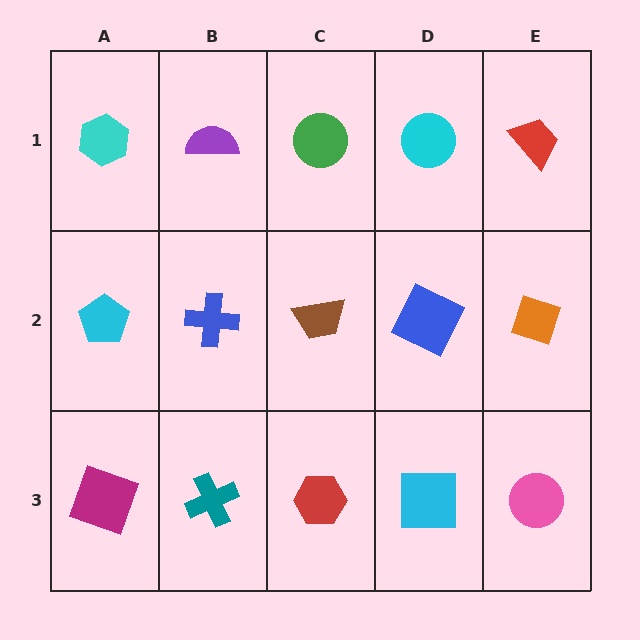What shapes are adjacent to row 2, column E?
A red trapezoid (row 1, column E), a pink circle (row 3, column E), a blue square (row 2, column D).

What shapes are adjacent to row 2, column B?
A purple semicircle (row 1, column B), a teal cross (row 3, column B), a cyan pentagon (row 2, column A), a brown trapezoid (row 2, column C).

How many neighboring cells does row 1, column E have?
2.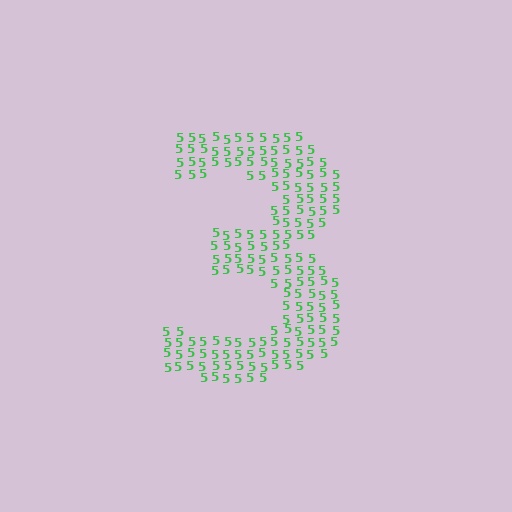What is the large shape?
The large shape is the digit 3.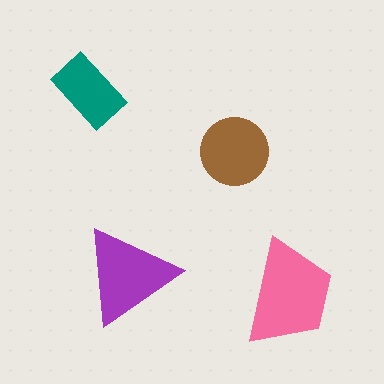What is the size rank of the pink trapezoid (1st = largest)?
1st.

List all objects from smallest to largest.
The teal rectangle, the brown circle, the purple triangle, the pink trapezoid.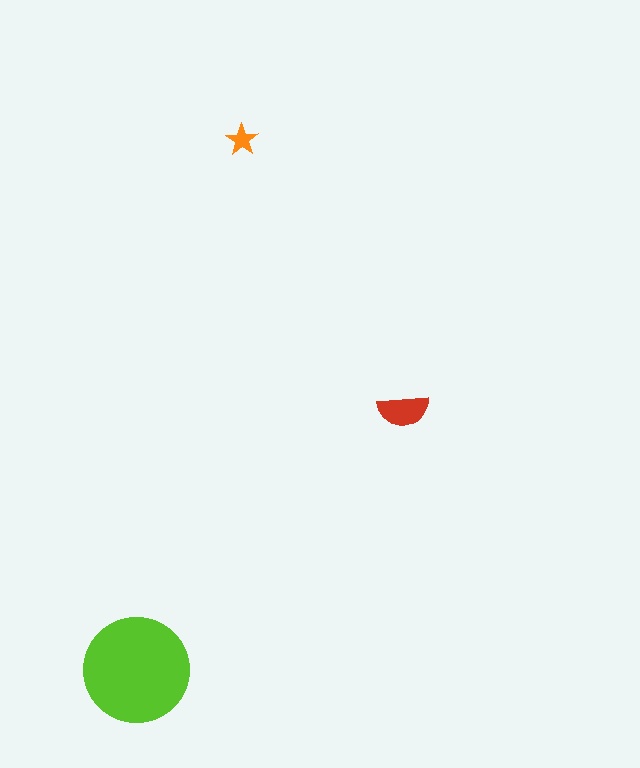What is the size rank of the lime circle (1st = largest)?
1st.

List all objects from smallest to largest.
The orange star, the red semicircle, the lime circle.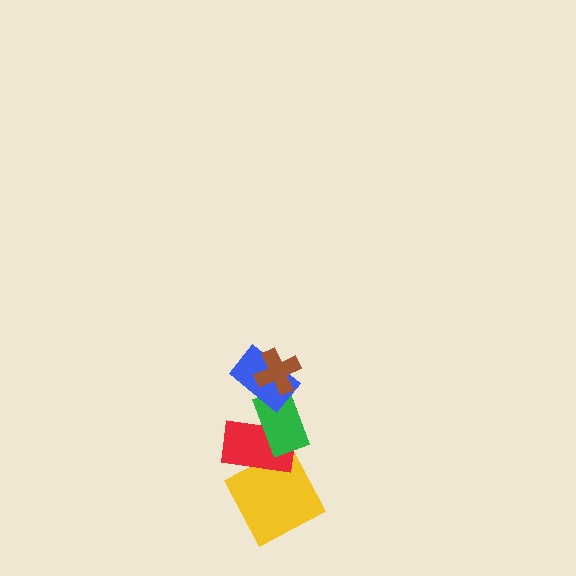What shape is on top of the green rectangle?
The blue rectangle is on top of the green rectangle.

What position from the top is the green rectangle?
The green rectangle is 3rd from the top.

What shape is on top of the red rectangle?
The green rectangle is on top of the red rectangle.